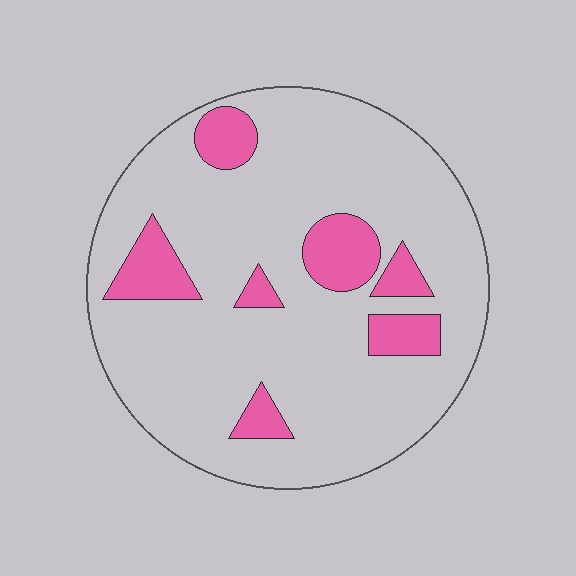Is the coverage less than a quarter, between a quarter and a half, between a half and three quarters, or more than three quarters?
Less than a quarter.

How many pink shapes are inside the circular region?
7.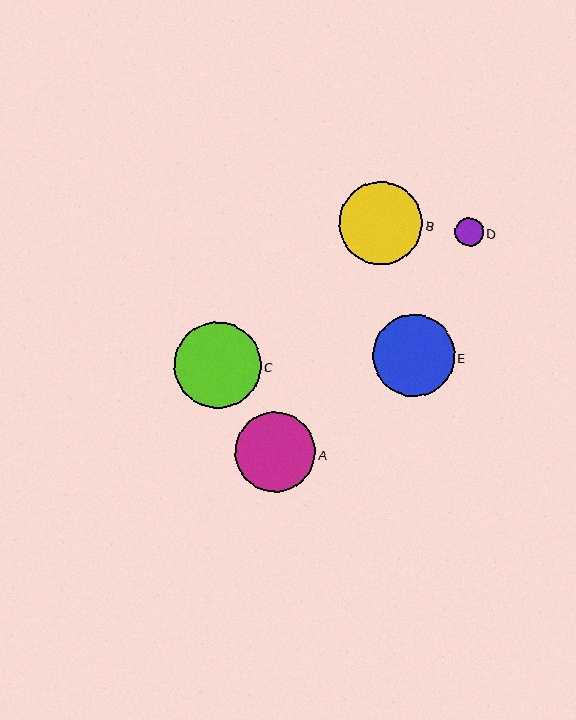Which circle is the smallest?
Circle D is the smallest with a size of approximately 28 pixels.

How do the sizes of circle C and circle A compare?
Circle C and circle A are approximately the same size.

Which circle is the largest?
Circle C is the largest with a size of approximately 86 pixels.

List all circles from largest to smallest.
From largest to smallest: C, B, E, A, D.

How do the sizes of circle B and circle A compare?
Circle B and circle A are approximately the same size.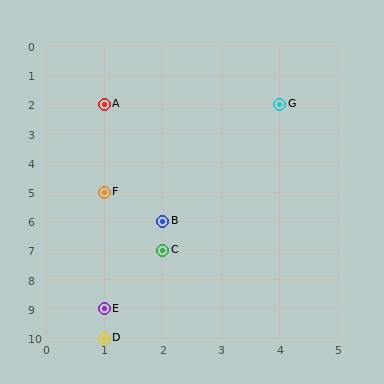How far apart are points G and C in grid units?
Points G and C are 2 columns and 5 rows apart (about 5.4 grid units diagonally).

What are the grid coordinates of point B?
Point B is at grid coordinates (2, 6).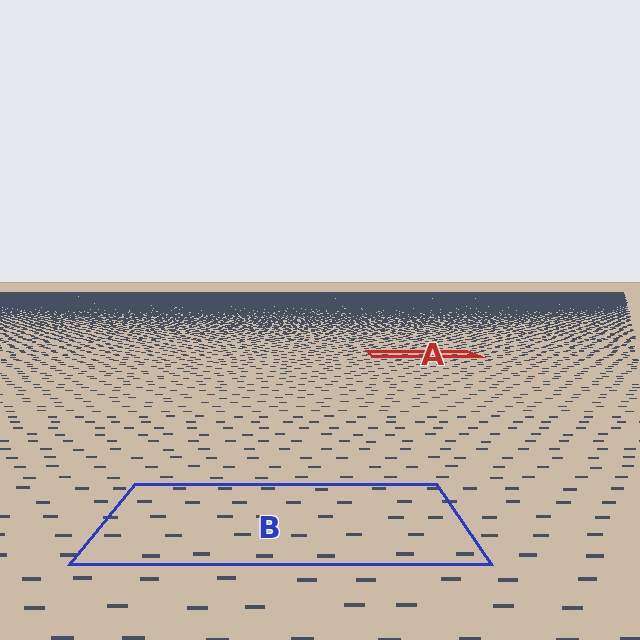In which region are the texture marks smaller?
The texture marks are smaller in region A, because it is farther away.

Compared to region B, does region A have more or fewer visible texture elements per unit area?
Region A has more texture elements per unit area — they are packed more densely because it is farther away.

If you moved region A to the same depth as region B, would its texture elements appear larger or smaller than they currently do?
They would appear larger. At a closer depth, the same texture elements are projected at a bigger on-screen size.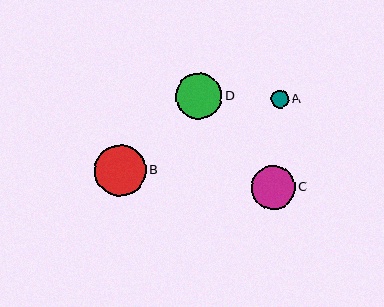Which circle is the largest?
Circle B is the largest with a size of approximately 51 pixels.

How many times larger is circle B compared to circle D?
Circle B is approximately 1.1 times the size of circle D.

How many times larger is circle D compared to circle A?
Circle D is approximately 2.6 times the size of circle A.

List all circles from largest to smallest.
From largest to smallest: B, D, C, A.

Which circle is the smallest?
Circle A is the smallest with a size of approximately 18 pixels.